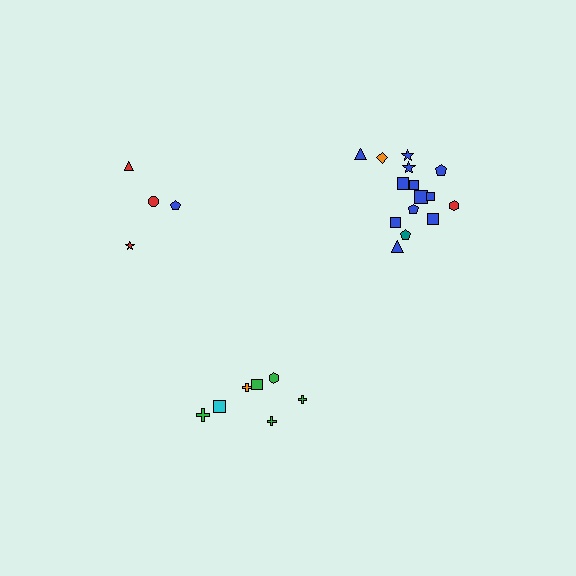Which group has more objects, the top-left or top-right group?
The top-right group.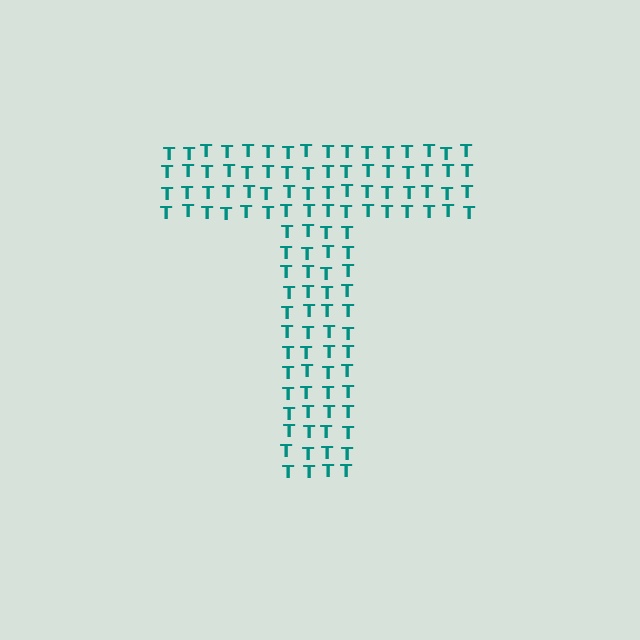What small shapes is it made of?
It is made of small letter T's.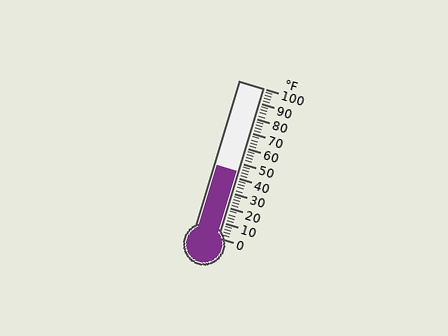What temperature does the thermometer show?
The thermometer shows approximately 44°F.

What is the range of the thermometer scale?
The thermometer scale ranges from 0°F to 100°F.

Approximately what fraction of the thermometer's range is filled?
The thermometer is filled to approximately 45% of its range.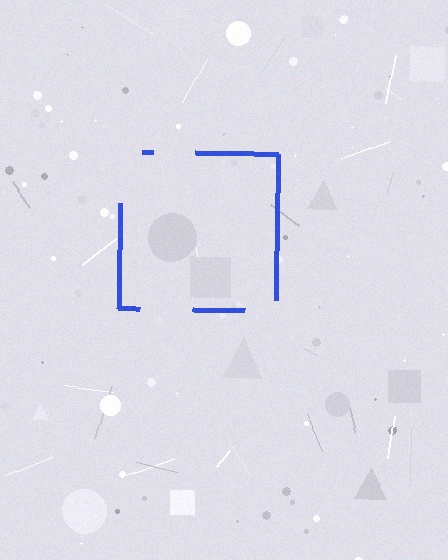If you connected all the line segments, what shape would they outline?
They would outline a square.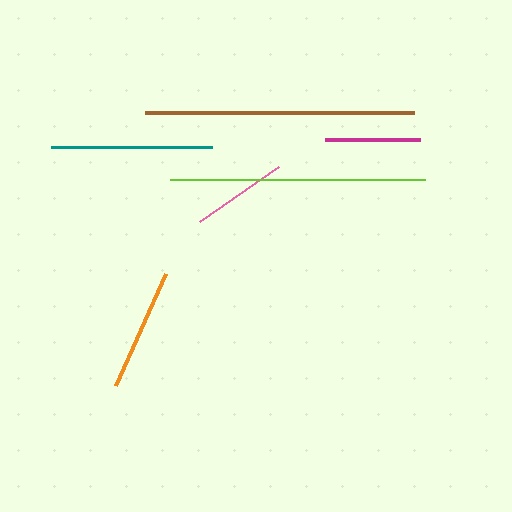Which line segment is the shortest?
The magenta line is the shortest at approximately 95 pixels.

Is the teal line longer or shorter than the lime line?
The lime line is longer than the teal line.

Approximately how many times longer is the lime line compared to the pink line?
The lime line is approximately 2.6 times the length of the pink line.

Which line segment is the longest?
The brown line is the longest at approximately 270 pixels.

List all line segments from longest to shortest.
From longest to shortest: brown, lime, teal, orange, pink, magenta.